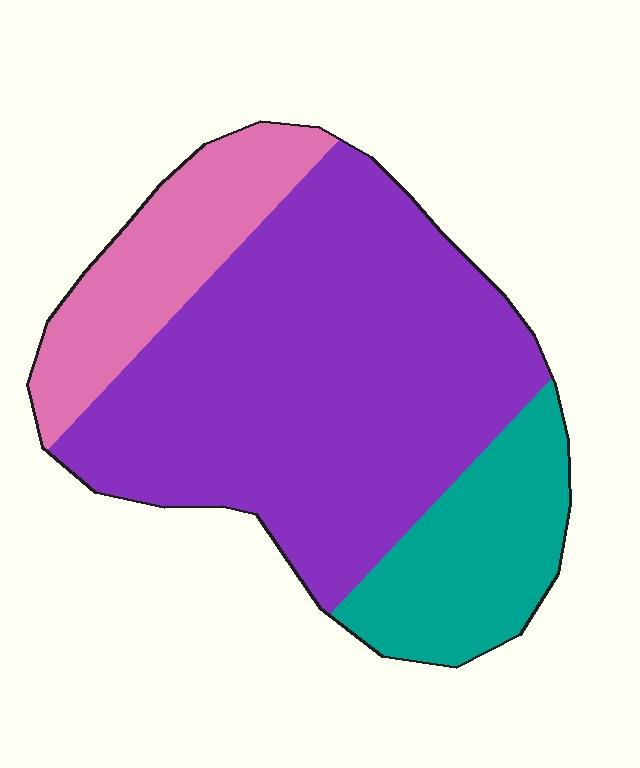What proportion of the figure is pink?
Pink takes up about one sixth (1/6) of the figure.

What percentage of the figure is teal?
Teal covers around 20% of the figure.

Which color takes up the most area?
Purple, at roughly 65%.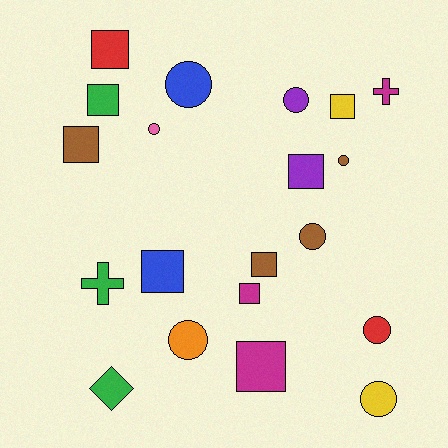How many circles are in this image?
There are 8 circles.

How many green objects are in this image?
There are 3 green objects.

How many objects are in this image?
There are 20 objects.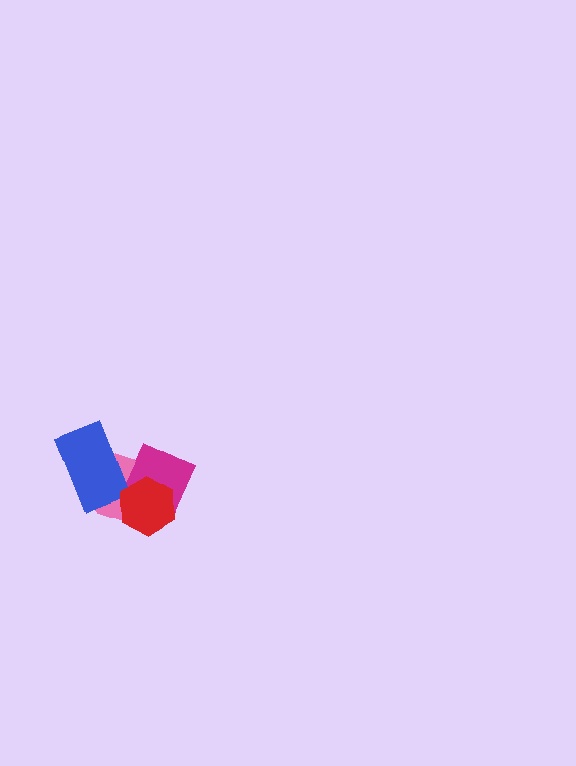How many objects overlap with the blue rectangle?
2 objects overlap with the blue rectangle.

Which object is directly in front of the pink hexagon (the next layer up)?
The magenta diamond is directly in front of the pink hexagon.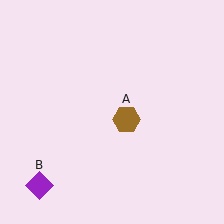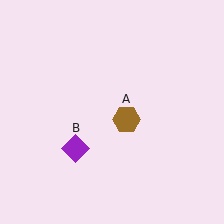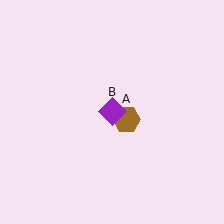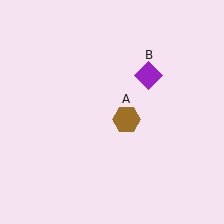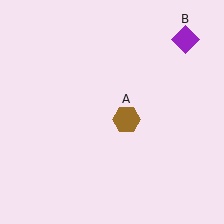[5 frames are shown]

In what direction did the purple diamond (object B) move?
The purple diamond (object B) moved up and to the right.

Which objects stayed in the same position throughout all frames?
Brown hexagon (object A) remained stationary.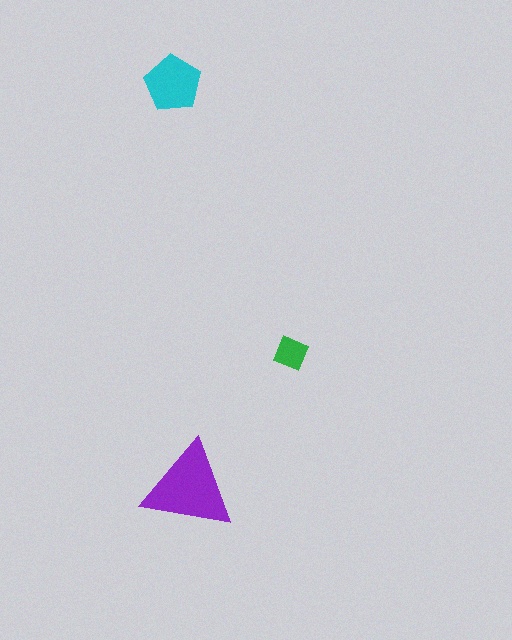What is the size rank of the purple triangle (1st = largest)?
1st.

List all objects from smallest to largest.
The green diamond, the cyan pentagon, the purple triangle.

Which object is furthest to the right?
The green diamond is rightmost.